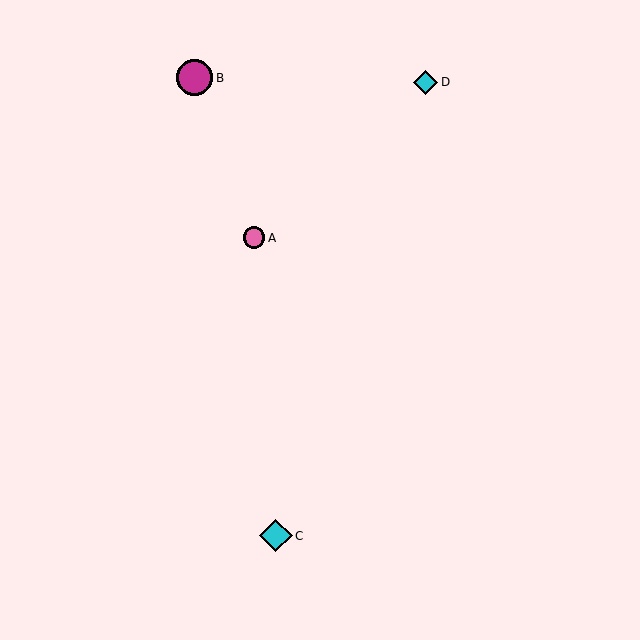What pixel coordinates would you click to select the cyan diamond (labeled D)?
Click at (426, 82) to select the cyan diamond D.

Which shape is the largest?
The magenta circle (labeled B) is the largest.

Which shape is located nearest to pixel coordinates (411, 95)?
The cyan diamond (labeled D) at (426, 82) is nearest to that location.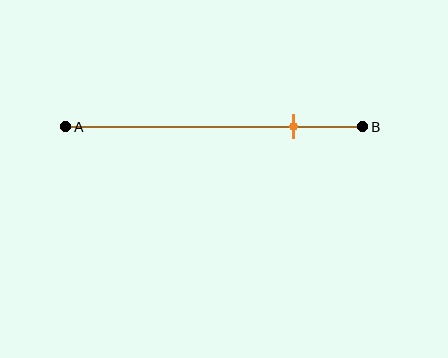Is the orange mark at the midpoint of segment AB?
No, the mark is at about 75% from A, not at the 50% midpoint.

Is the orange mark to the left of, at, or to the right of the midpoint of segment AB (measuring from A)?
The orange mark is to the right of the midpoint of segment AB.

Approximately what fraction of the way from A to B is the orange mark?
The orange mark is approximately 75% of the way from A to B.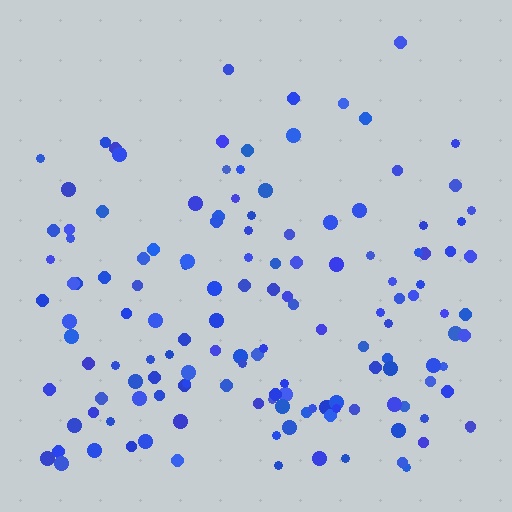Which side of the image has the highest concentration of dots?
The bottom.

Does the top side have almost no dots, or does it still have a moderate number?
Still a moderate number, just noticeably fewer than the bottom.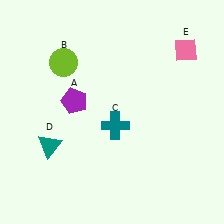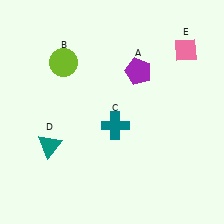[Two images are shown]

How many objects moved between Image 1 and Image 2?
1 object moved between the two images.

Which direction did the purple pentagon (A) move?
The purple pentagon (A) moved right.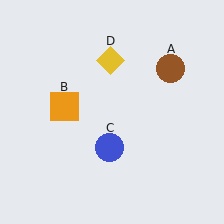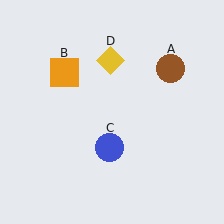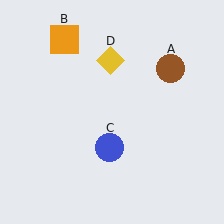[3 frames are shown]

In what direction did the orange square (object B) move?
The orange square (object B) moved up.